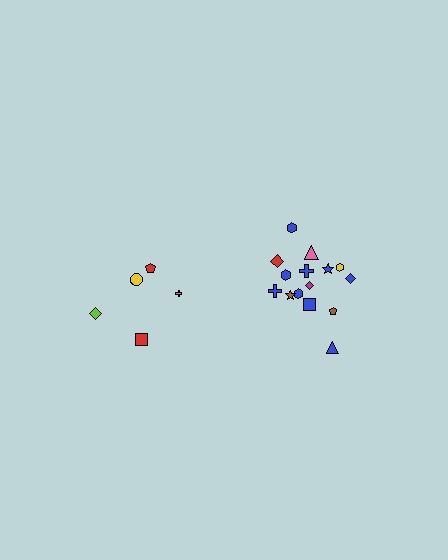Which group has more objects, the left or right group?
The right group.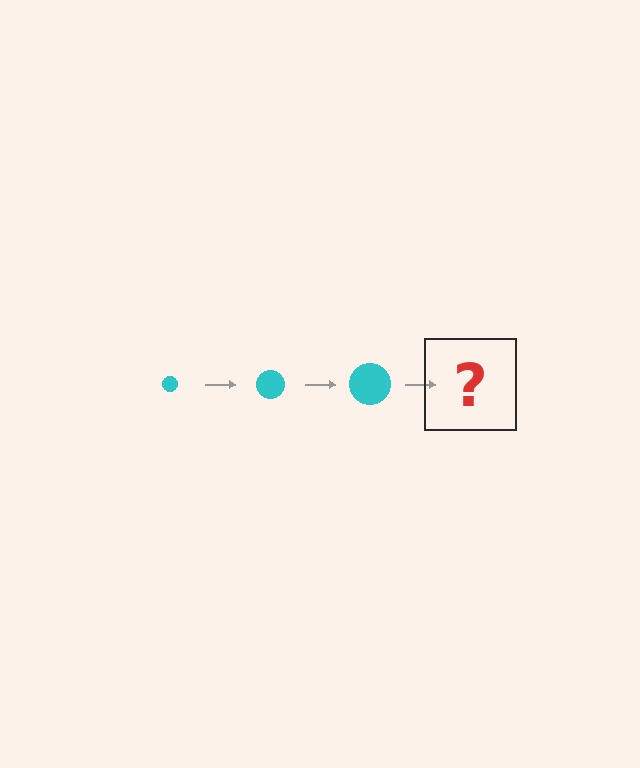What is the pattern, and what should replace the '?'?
The pattern is that the circle gets progressively larger each step. The '?' should be a cyan circle, larger than the previous one.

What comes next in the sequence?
The next element should be a cyan circle, larger than the previous one.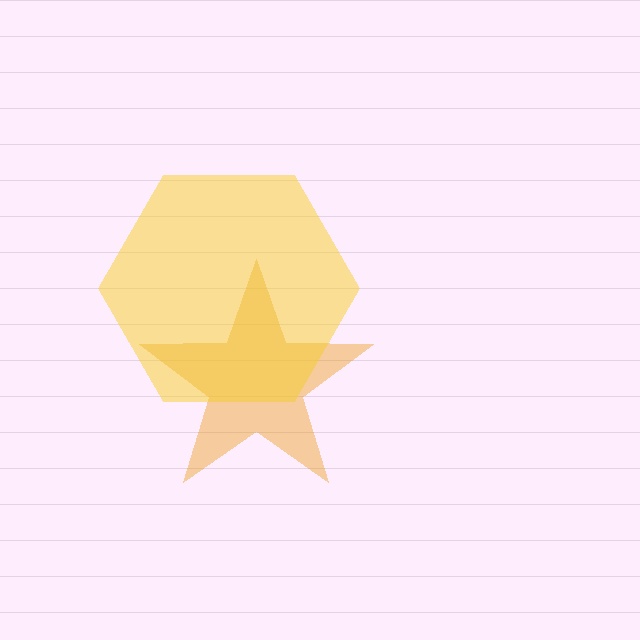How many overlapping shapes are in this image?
There are 2 overlapping shapes in the image.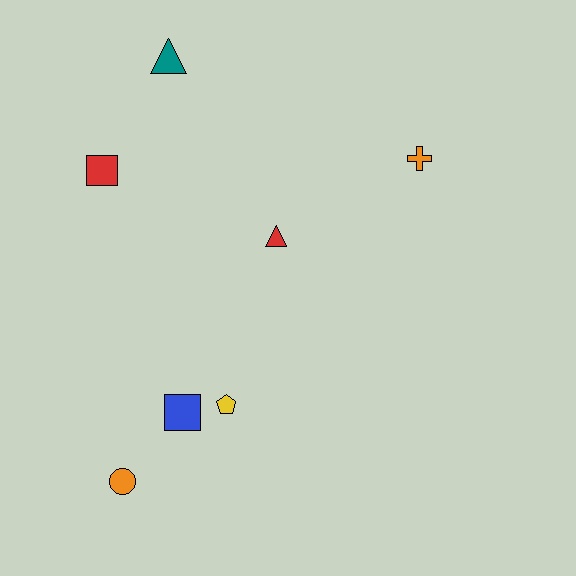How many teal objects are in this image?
There is 1 teal object.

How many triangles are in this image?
There are 2 triangles.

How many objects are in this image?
There are 7 objects.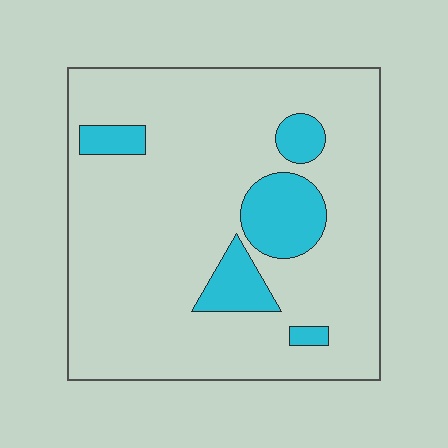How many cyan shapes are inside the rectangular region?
5.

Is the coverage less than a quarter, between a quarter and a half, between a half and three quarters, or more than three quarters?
Less than a quarter.